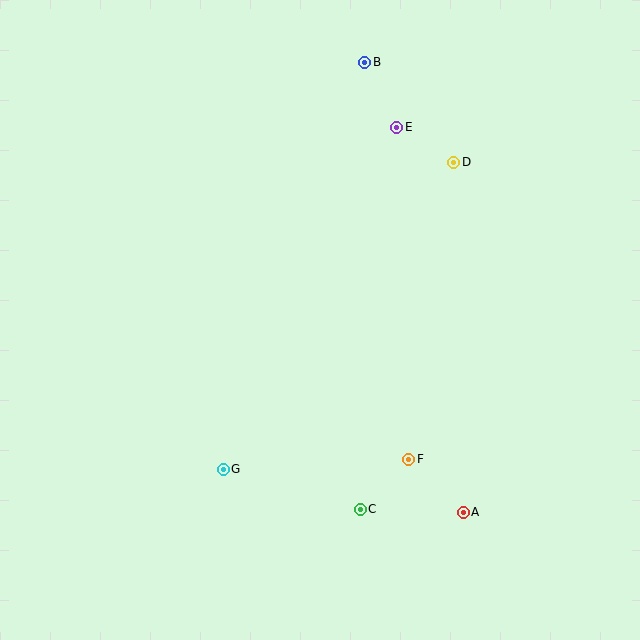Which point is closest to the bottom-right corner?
Point A is closest to the bottom-right corner.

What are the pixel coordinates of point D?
Point D is at (454, 162).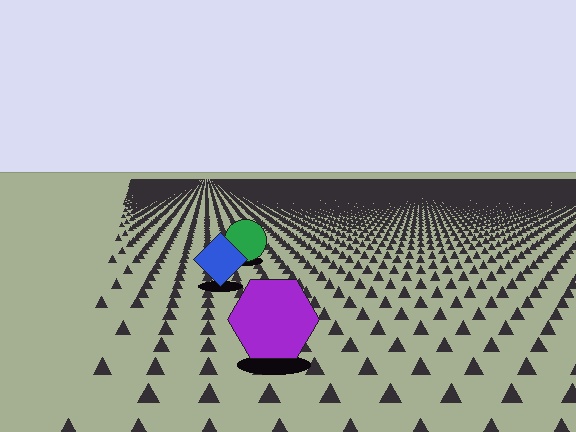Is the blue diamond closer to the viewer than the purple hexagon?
No. The purple hexagon is closer — you can tell from the texture gradient: the ground texture is coarser near it.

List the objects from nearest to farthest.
From nearest to farthest: the purple hexagon, the blue diamond, the green circle.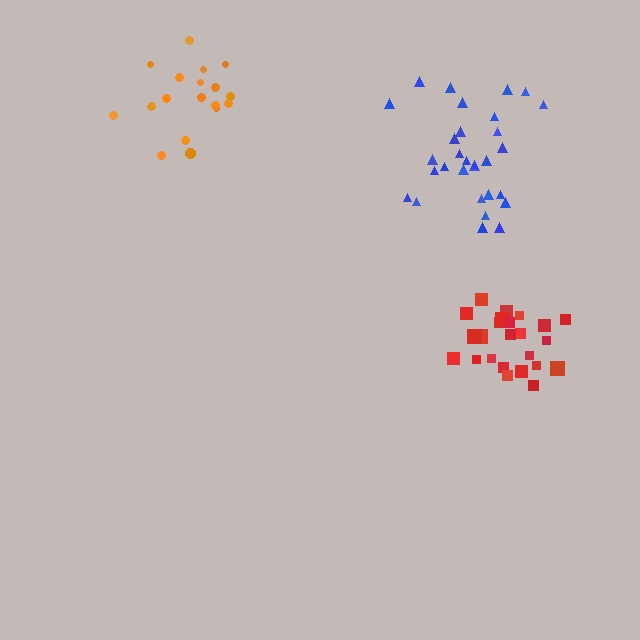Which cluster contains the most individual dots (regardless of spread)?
Blue (30).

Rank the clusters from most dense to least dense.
red, orange, blue.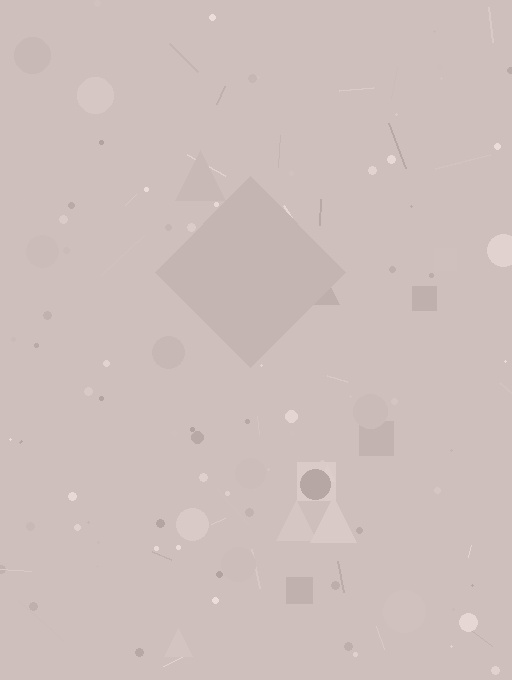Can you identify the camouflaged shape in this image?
The camouflaged shape is a diamond.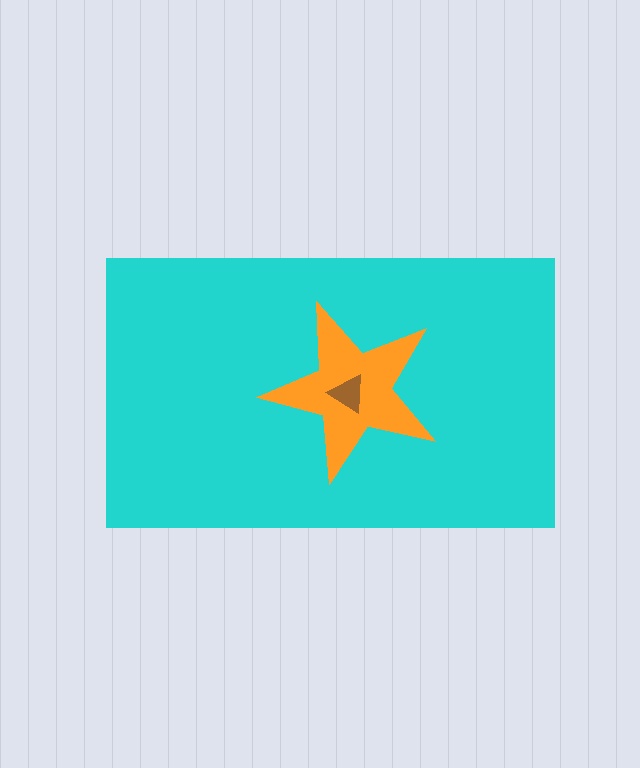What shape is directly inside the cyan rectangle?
The orange star.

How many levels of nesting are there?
3.